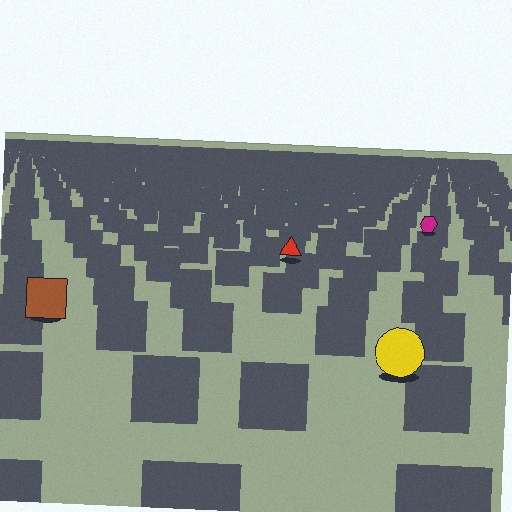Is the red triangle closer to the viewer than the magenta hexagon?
Yes. The red triangle is closer — you can tell from the texture gradient: the ground texture is coarser near it.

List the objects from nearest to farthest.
From nearest to farthest: the yellow circle, the brown square, the red triangle, the magenta hexagon.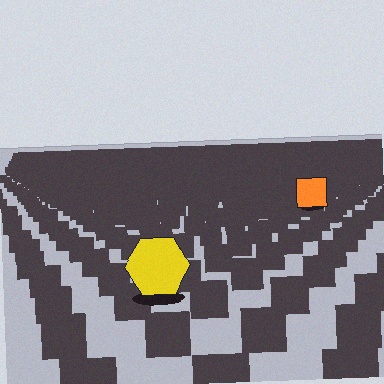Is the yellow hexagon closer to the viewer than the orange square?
Yes. The yellow hexagon is closer — you can tell from the texture gradient: the ground texture is coarser near it.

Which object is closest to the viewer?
The yellow hexagon is closest. The texture marks near it are larger and more spread out.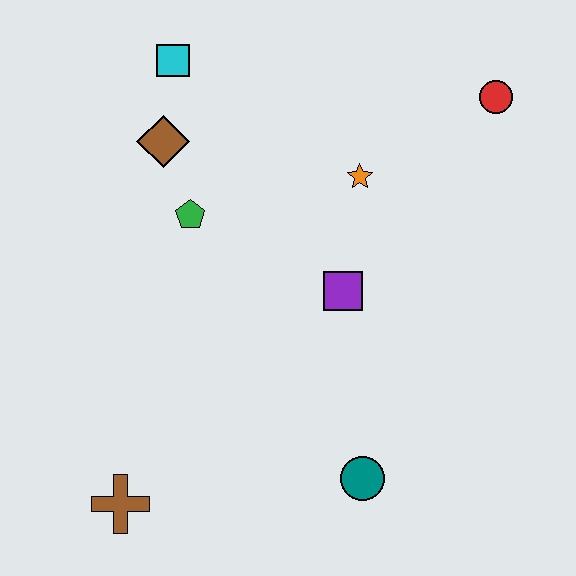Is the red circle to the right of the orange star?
Yes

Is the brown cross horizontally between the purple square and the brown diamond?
No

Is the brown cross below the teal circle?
Yes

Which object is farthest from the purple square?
The brown cross is farthest from the purple square.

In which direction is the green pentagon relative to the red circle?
The green pentagon is to the left of the red circle.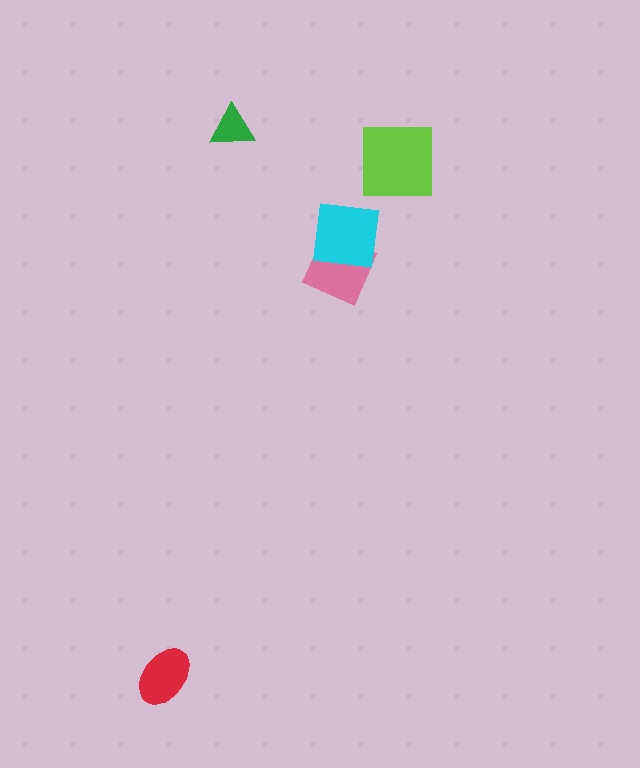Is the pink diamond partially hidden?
Yes, it is partially covered by another shape.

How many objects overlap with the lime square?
0 objects overlap with the lime square.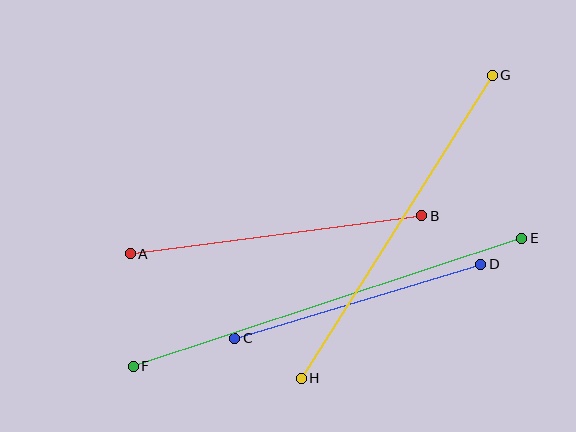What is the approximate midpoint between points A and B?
The midpoint is at approximately (276, 235) pixels.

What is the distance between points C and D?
The distance is approximately 257 pixels.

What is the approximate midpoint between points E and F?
The midpoint is at approximately (327, 302) pixels.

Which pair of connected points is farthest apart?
Points E and F are farthest apart.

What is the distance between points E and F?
The distance is approximately 409 pixels.